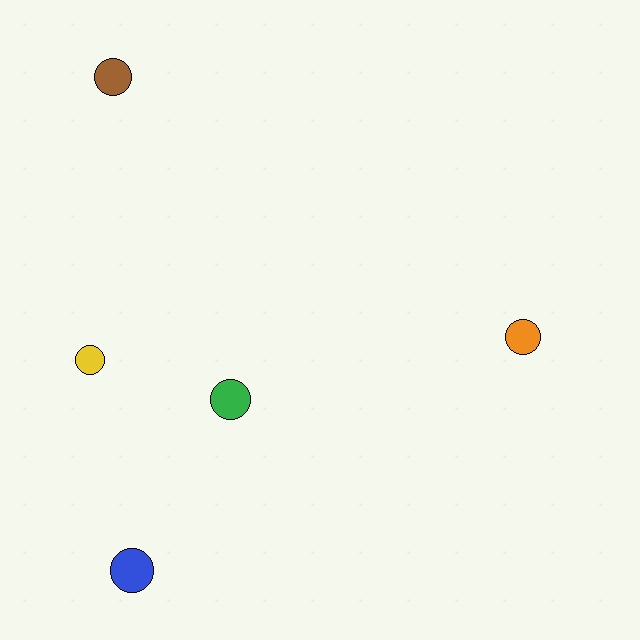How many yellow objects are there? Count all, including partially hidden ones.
There is 1 yellow object.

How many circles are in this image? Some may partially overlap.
There are 5 circles.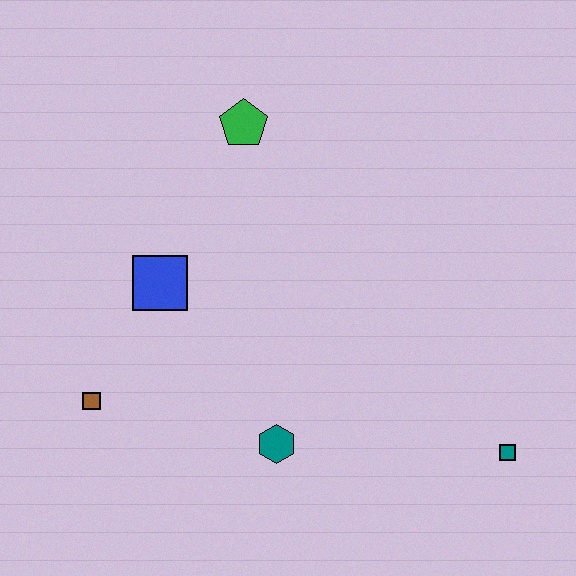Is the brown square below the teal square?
No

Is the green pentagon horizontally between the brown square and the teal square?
Yes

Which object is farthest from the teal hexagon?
The green pentagon is farthest from the teal hexagon.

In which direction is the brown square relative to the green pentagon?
The brown square is below the green pentagon.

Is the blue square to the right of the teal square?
No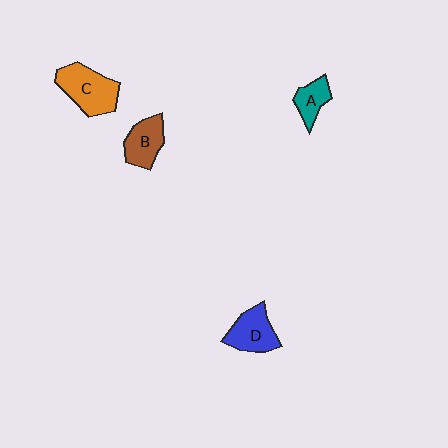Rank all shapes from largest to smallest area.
From largest to smallest: C (orange), D (blue), B (brown), A (teal).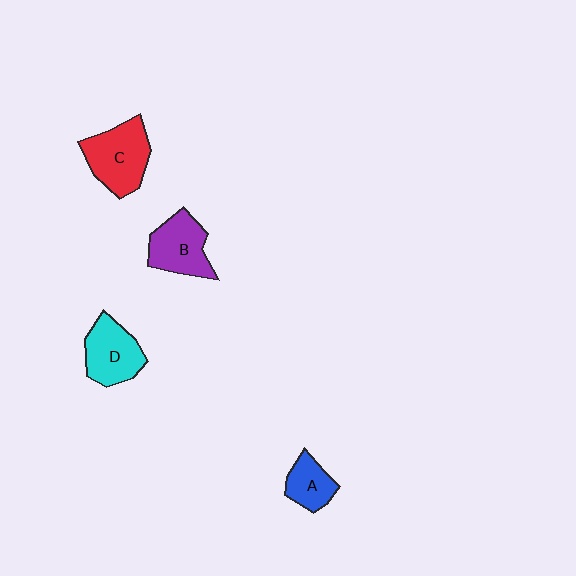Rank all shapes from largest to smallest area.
From largest to smallest: C (red), B (purple), D (cyan), A (blue).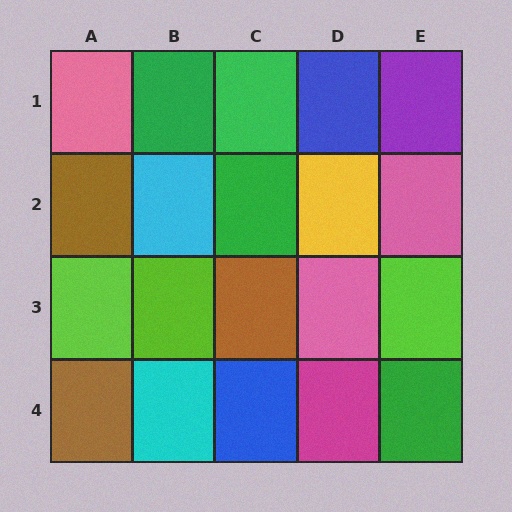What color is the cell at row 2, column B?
Cyan.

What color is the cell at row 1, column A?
Pink.